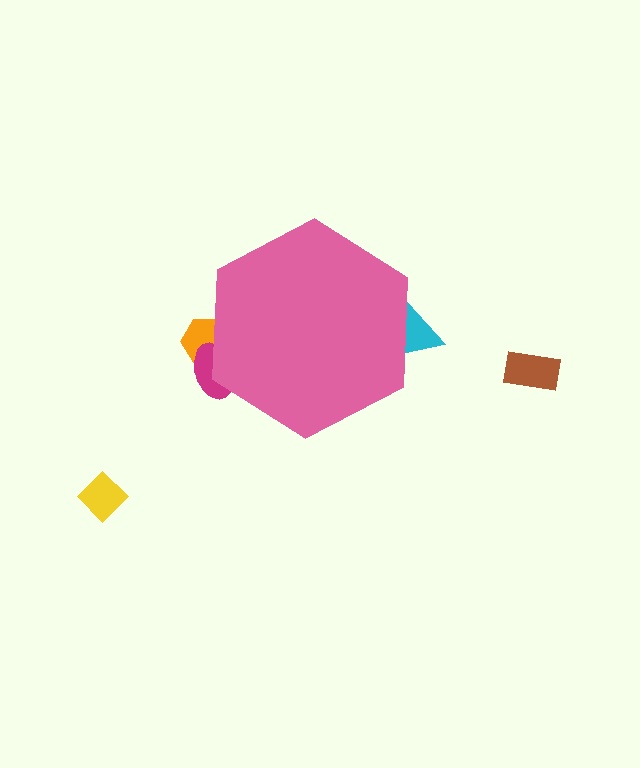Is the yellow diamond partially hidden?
No, the yellow diamond is fully visible.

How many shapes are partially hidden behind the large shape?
3 shapes are partially hidden.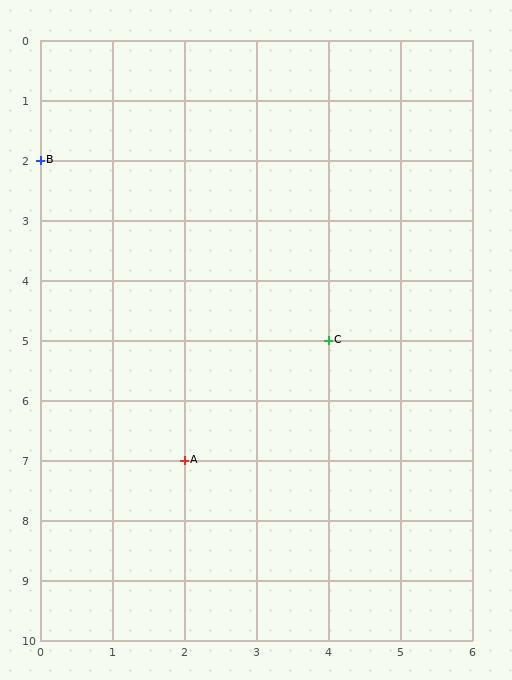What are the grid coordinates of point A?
Point A is at grid coordinates (2, 7).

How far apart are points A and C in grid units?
Points A and C are 2 columns and 2 rows apart (about 2.8 grid units diagonally).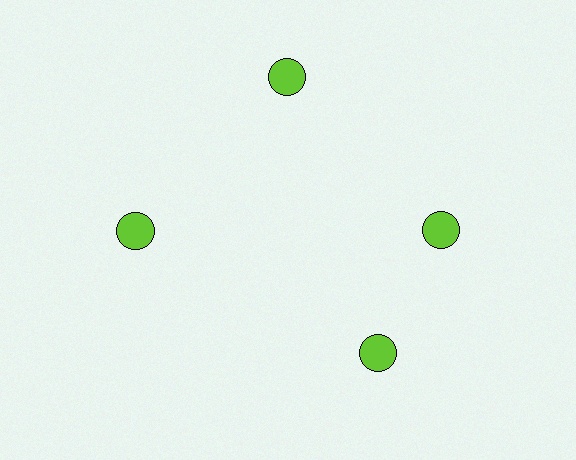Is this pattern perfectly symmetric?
No. The 4 lime circles are arranged in a ring, but one element near the 6 o'clock position is rotated out of alignment along the ring, breaking the 4-fold rotational symmetry.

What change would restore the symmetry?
The symmetry would be restored by rotating it back into even spacing with its neighbors so that all 4 circles sit at equal angles and equal distance from the center.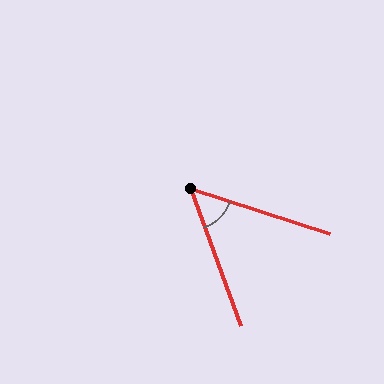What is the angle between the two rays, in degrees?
Approximately 52 degrees.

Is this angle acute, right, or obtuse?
It is acute.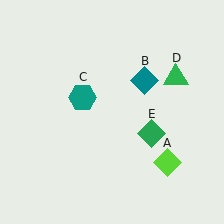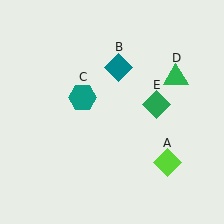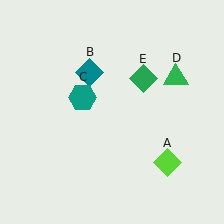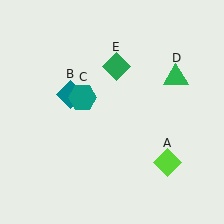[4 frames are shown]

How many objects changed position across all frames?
2 objects changed position: teal diamond (object B), green diamond (object E).